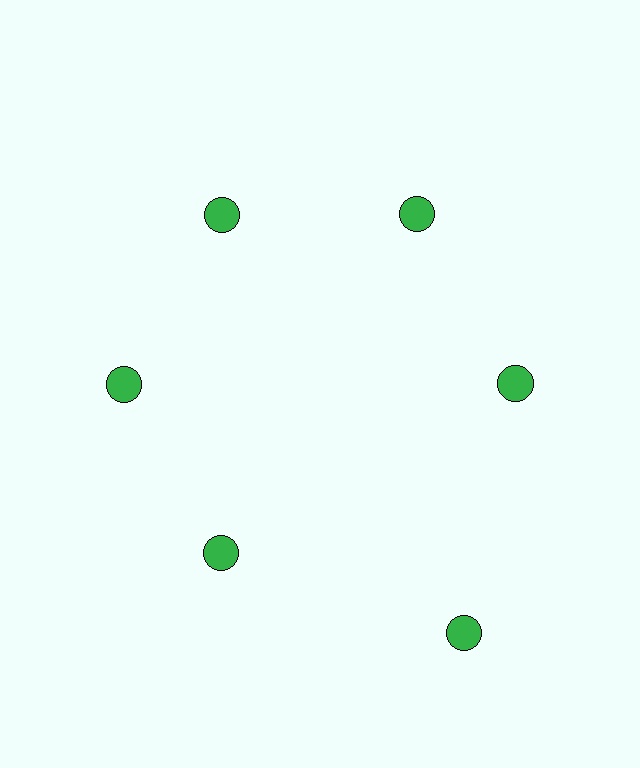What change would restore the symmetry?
The symmetry would be restored by moving it inward, back onto the ring so that all 6 circles sit at equal angles and equal distance from the center.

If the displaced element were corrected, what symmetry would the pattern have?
It would have 6-fold rotational symmetry — the pattern would map onto itself every 60 degrees.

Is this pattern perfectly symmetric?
No. The 6 green circles are arranged in a ring, but one element near the 5 o'clock position is pushed outward from the center, breaking the 6-fold rotational symmetry.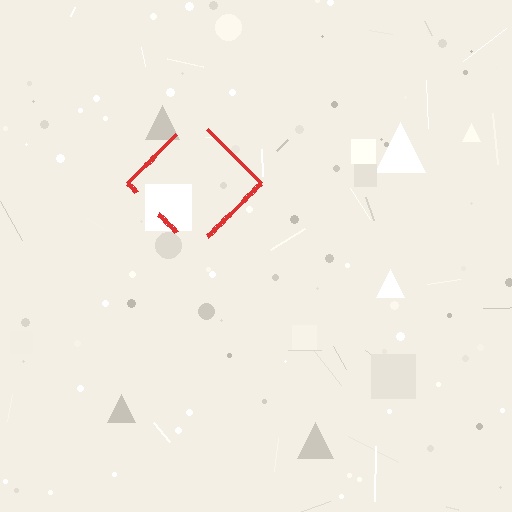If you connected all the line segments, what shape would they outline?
They would outline a diamond.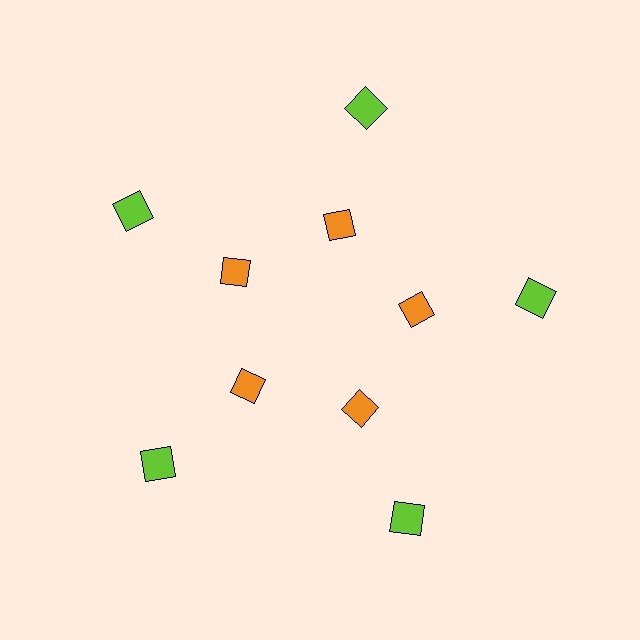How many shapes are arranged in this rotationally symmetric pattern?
There are 10 shapes, arranged in 5 groups of 2.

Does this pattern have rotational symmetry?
Yes, this pattern has 5-fold rotational symmetry. It looks the same after rotating 72 degrees around the center.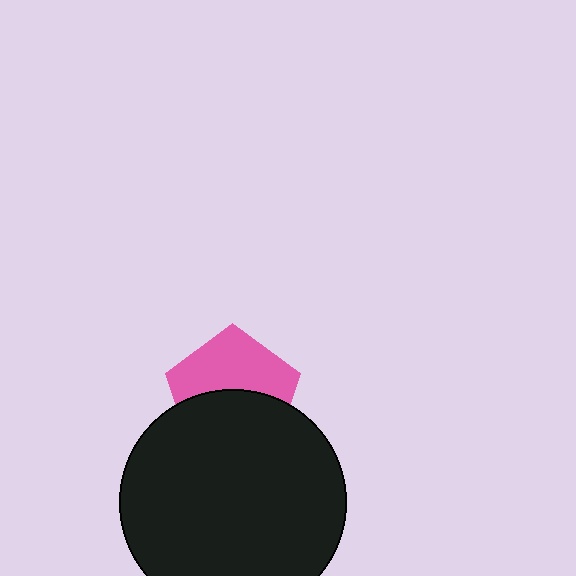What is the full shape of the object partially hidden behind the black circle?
The partially hidden object is a pink pentagon.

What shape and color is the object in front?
The object in front is a black circle.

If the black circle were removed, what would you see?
You would see the complete pink pentagon.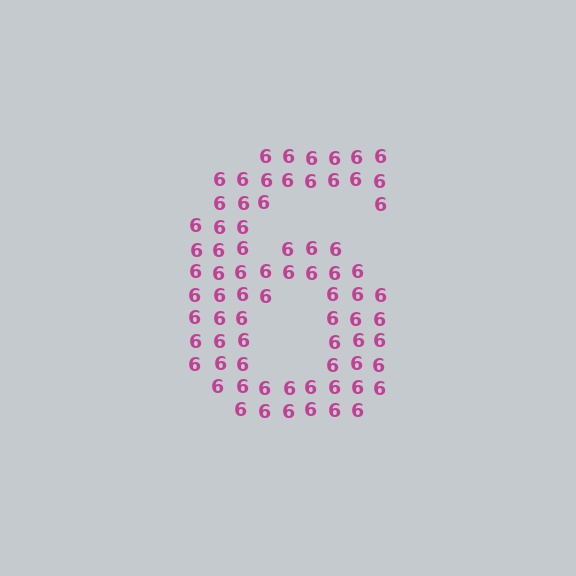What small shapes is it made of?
It is made of small digit 6's.